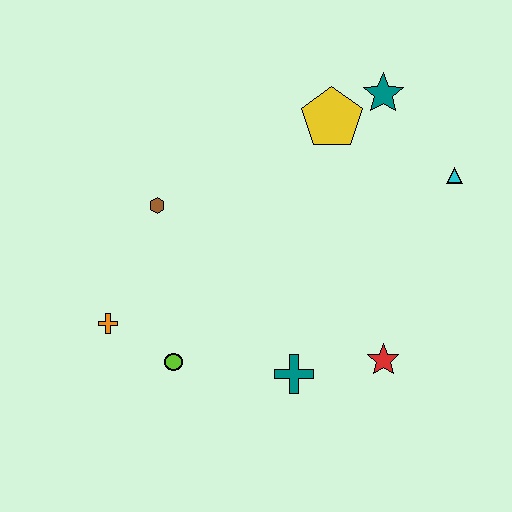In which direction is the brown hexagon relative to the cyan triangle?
The brown hexagon is to the left of the cyan triangle.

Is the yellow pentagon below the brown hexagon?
No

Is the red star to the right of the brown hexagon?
Yes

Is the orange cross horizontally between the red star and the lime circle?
No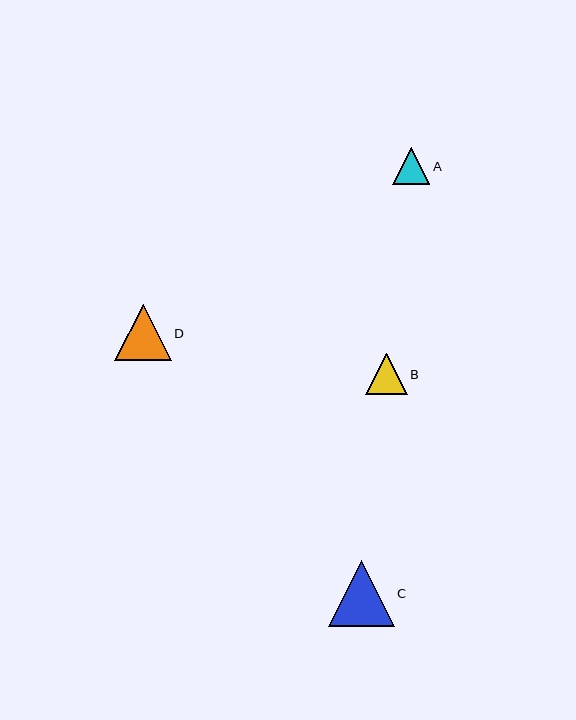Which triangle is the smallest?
Triangle A is the smallest with a size of approximately 37 pixels.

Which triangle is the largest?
Triangle C is the largest with a size of approximately 66 pixels.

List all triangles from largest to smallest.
From largest to smallest: C, D, B, A.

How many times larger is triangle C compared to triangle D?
Triangle C is approximately 1.2 times the size of triangle D.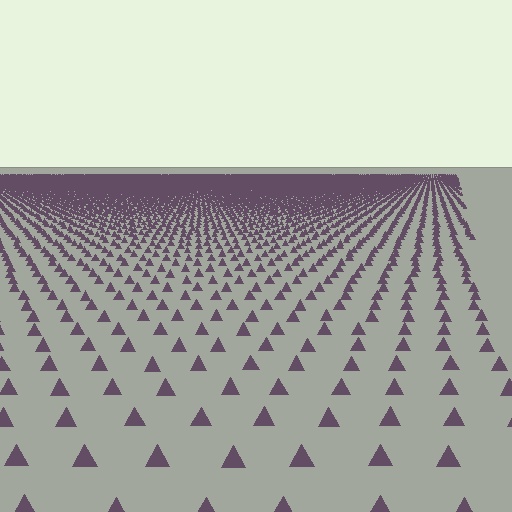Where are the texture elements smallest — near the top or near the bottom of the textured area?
Near the top.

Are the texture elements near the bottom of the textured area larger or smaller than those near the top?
Larger. Near the bottom, elements are closer to the viewer and appear at a bigger on-screen size.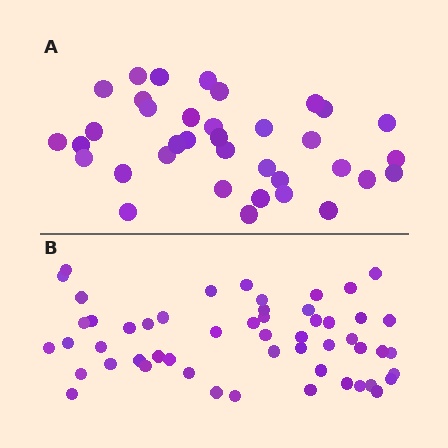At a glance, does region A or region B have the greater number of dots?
Region B (the bottom region) has more dots.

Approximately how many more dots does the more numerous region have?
Region B has approximately 15 more dots than region A.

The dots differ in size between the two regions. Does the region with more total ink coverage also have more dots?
No. Region A has more total ink coverage because its dots are larger, but region B actually contains more individual dots. Total area can be misleading — the number of items is what matters here.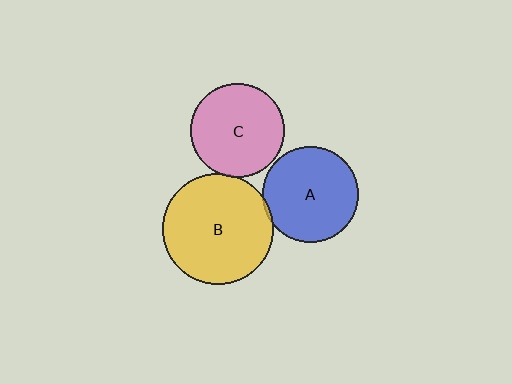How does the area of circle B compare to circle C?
Approximately 1.4 times.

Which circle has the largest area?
Circle B (yellow).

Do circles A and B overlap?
Yes.